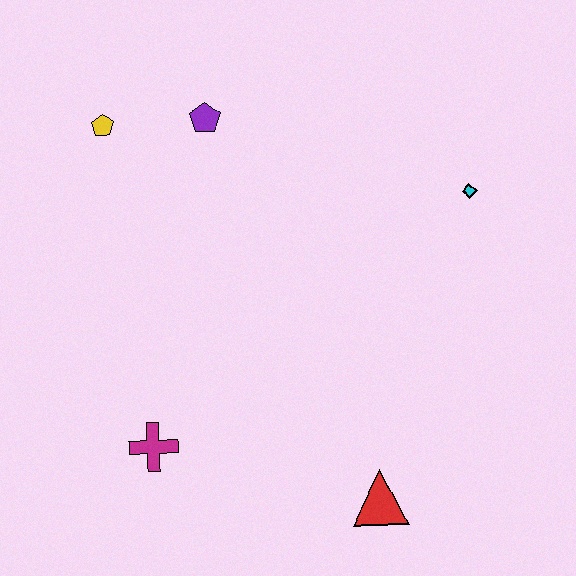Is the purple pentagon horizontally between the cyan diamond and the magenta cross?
Yes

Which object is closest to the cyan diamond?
The purple pentagon is closest to the cyan diamond.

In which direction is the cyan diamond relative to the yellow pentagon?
The cyan diamond is to the right of the yellow pentagon.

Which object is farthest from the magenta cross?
The cyan diamond is farthest from the magenta cross.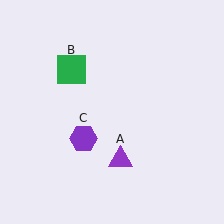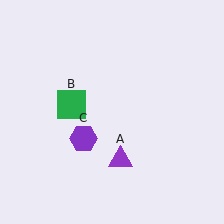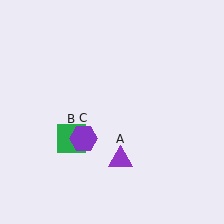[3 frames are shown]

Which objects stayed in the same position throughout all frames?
Purple triangle (object A) and purple hexagon (object C) remained stationary.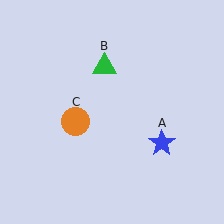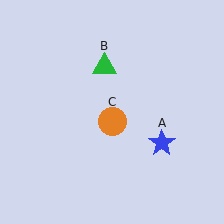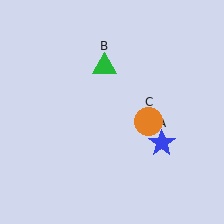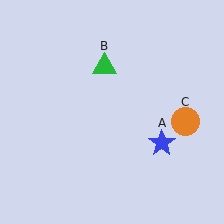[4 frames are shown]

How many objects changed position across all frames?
1 object changed position: orange circle (object C).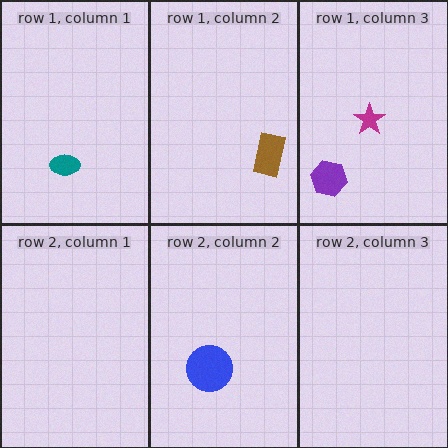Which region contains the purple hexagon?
The row 1, column 3 region.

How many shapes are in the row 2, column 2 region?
1.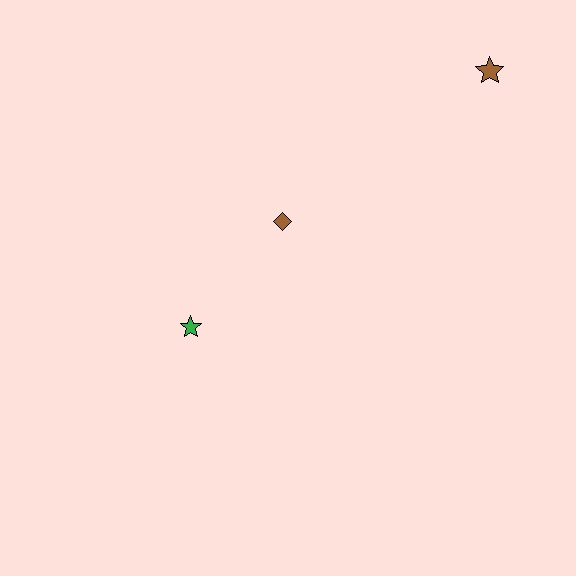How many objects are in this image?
There are 3 objects.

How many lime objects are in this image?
There are no lime objects.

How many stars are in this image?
There are 2 stars.